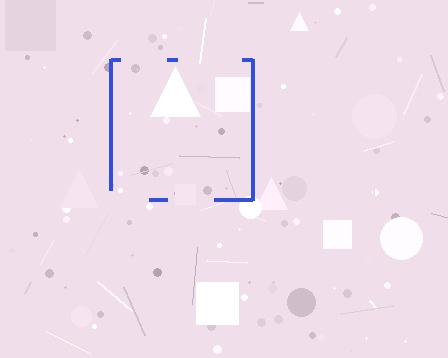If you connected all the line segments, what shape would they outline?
They would outline a square.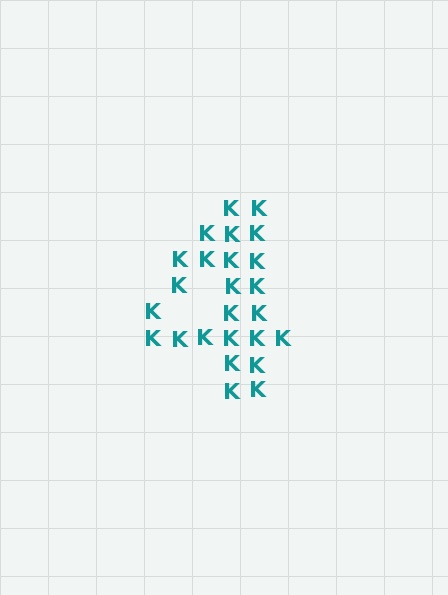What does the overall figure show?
The overall figure shows the digit 4.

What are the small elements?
The small elements are letter K's.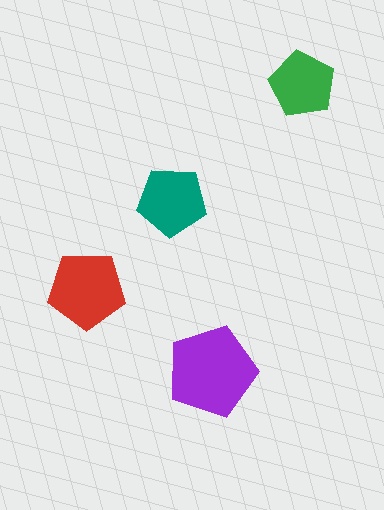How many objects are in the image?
There are 4 objects in the image.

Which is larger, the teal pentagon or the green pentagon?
The teal one.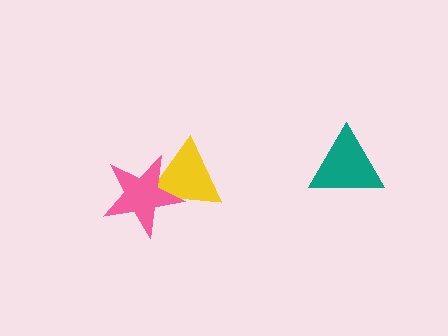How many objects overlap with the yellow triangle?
1 object overlaps with the yellow triangle.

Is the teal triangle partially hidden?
No, no other shape covers it.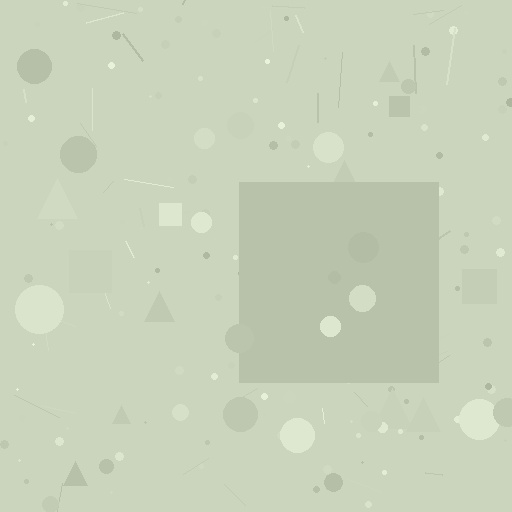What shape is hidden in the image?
A square is hidden in the image.